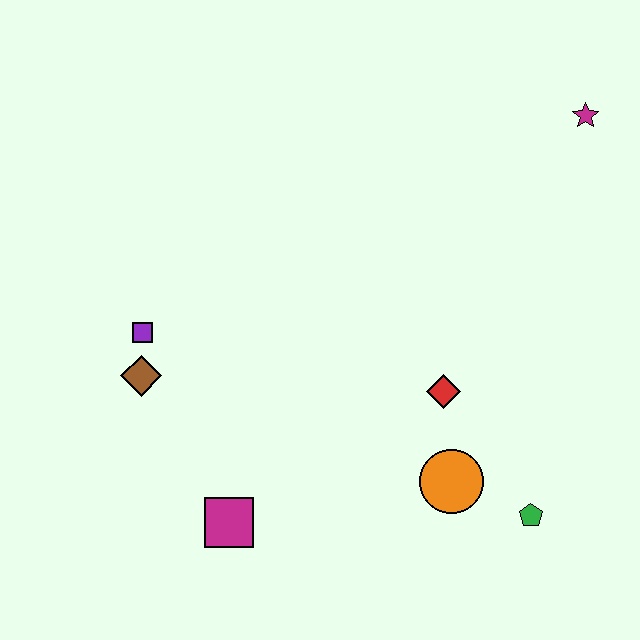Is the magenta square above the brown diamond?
No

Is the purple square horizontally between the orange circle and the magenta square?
No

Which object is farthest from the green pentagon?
The purple square is farthest from the green pentagon.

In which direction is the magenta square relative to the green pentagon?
The magenta square is to the left of the green pentagon.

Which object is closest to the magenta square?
The brown diamond is closest to the magenta square.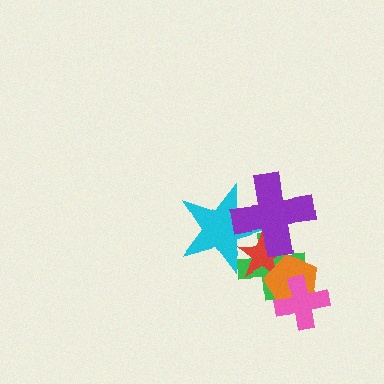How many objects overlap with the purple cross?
3 objects overlap with the purple cross.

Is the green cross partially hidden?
Yes, it is partially covered by another shape.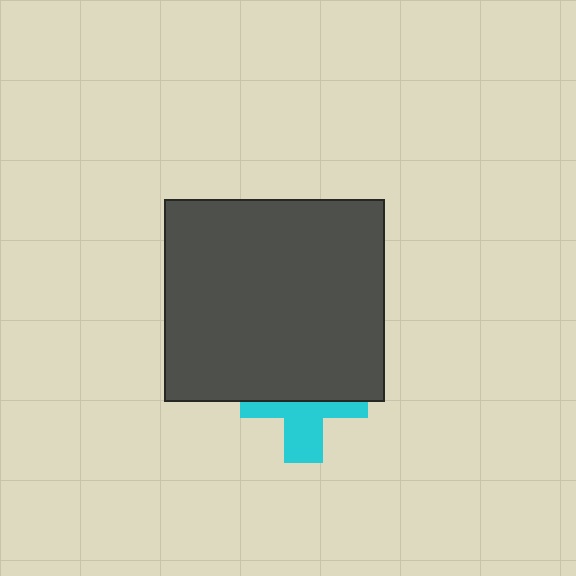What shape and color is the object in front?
The object in front is a dark gray rectangle.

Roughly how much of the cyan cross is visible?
About half of it is visible (roughly 46%).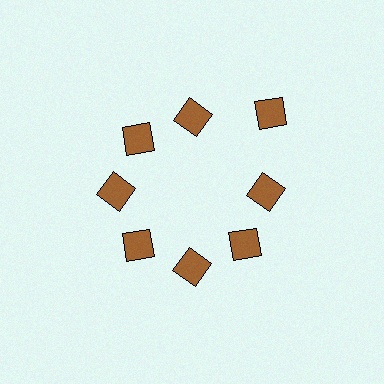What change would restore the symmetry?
The symmetry would be restored by moving it inward, back onto the ring so that all 8 diamonds sit at equal angles and equal distance from the center.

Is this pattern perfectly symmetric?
No. The 8 brown diamonds are arranged in a ring, but one element near the 2 o'clock position is pushed outward from the center, breaking the 8-fold rotational symmetry.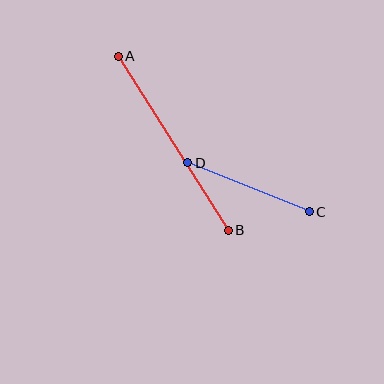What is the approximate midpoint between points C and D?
The midpoint is at approximately (249, 187) pixels.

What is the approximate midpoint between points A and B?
The midpoint is at approximately (173, 143) pixels.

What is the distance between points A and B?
The distance is approximately 206 pixels.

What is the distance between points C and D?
The distance is approximately 131 pixels.